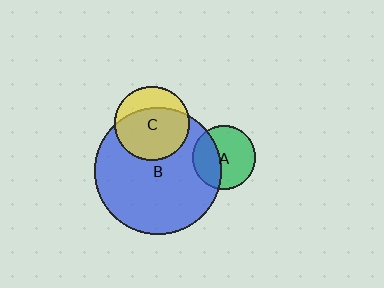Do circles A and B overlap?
Yes.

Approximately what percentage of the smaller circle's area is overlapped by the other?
Approximately 35%.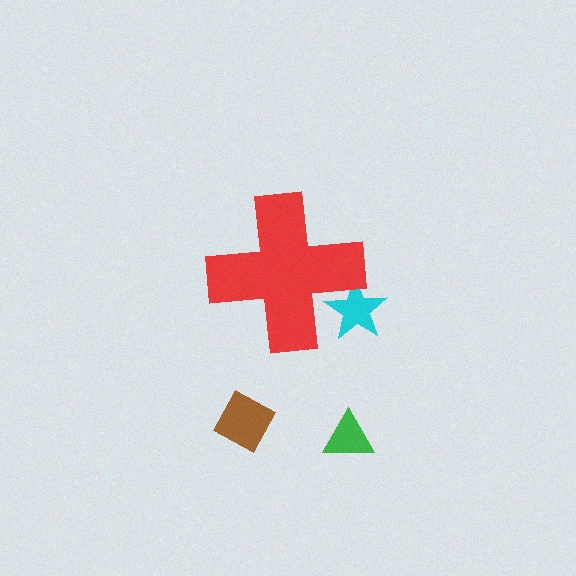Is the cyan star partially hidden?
Yes, the cyan star is partially hidden behind the red cross.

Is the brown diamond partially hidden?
No, the brown diamond is fully visible.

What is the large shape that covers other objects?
A red cross.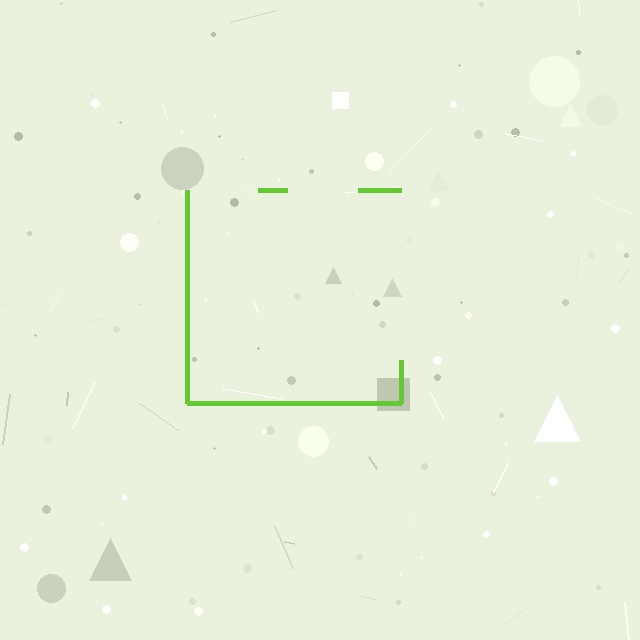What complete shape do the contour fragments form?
The contour fragments form a square.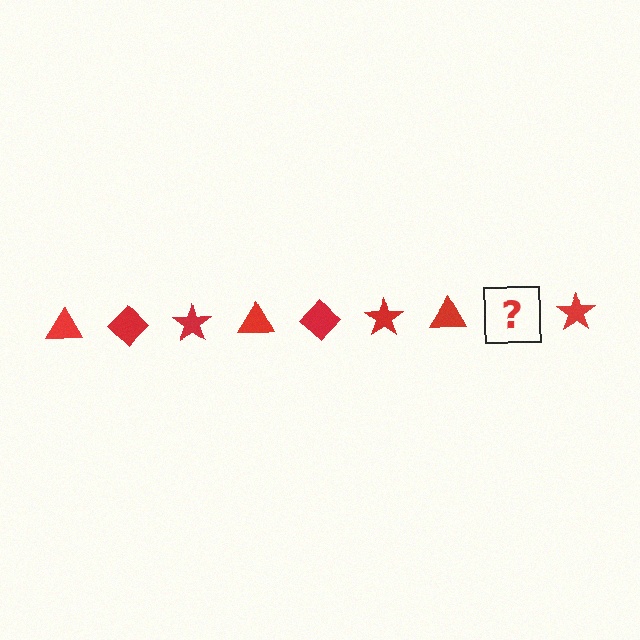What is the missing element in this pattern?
The missing element is a red diamond.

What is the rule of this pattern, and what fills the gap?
The rule is that the pattern cycles through triangle, diamond, star shapes in red. The gap should be filled with a red diamond.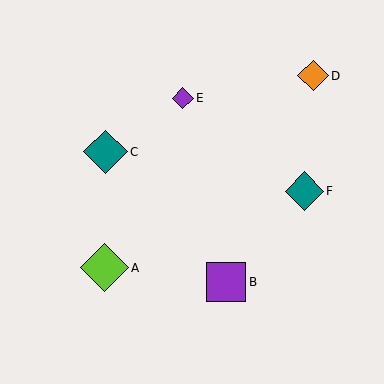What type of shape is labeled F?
Shape F is a teal diamond.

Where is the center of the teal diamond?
The center of the teal diamond is at (304, 191).